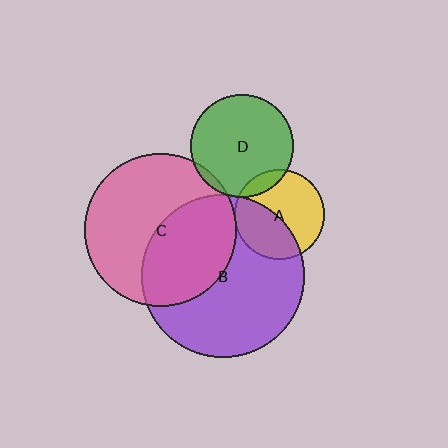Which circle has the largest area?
Circle B (purple).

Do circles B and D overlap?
Yes.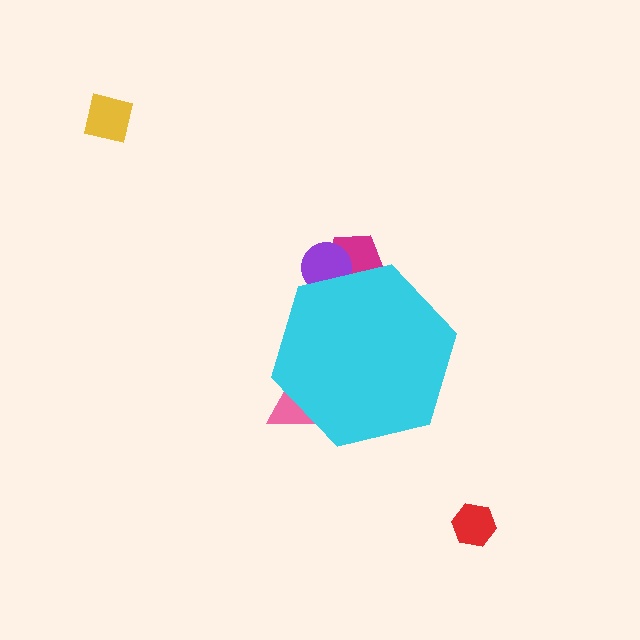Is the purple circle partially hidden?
Yes, the purple circle is partially hidden behind the cyan hexagon.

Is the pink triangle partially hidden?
Yes, the pink triangle is partially hidden behind the cyan hexagon.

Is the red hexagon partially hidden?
No, the red hexagon is fully visible.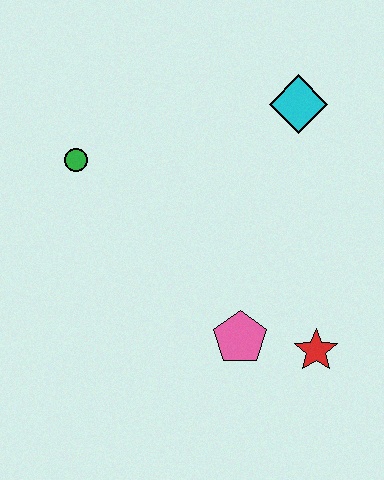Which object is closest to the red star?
The pink pentagon is closest to the red star.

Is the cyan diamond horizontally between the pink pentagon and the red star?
Yes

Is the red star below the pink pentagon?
Yes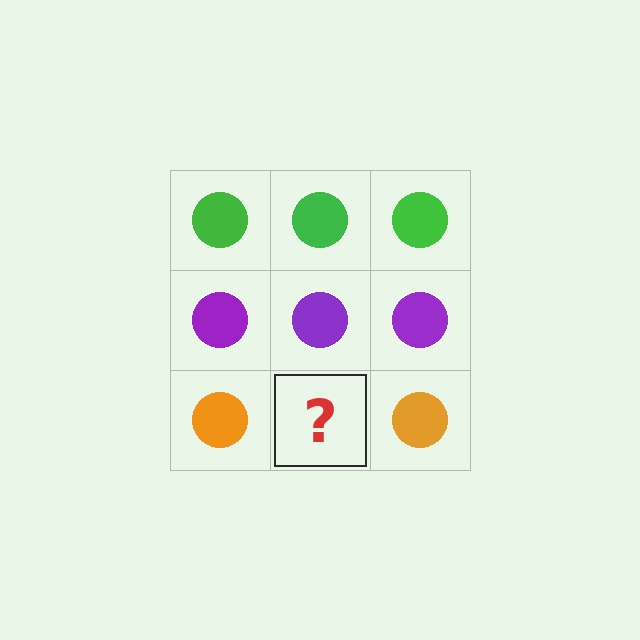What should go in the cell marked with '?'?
The missing cell should contain an orange circle.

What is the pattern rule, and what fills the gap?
The rule is that each row has a consistent color. The gap should be filled with an orange circle.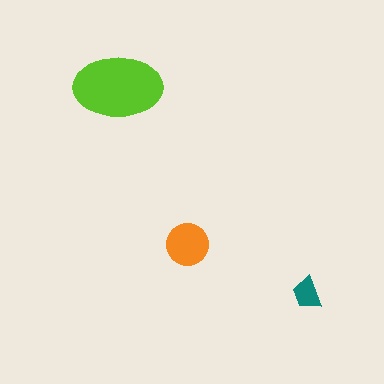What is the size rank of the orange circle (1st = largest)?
2nd.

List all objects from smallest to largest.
The teal trapezoid, the orange circle, the lime ellipse.